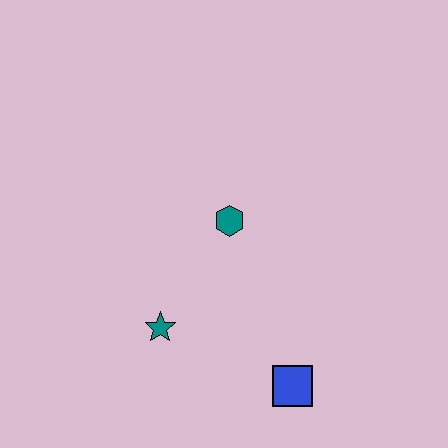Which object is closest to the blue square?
The teal star is closest to the blue square.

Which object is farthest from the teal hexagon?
The blue square is farthest from the teal hexagon.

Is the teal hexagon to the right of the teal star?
Yes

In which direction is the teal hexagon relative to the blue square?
The teal hexagon is above the blue square.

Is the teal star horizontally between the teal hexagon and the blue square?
No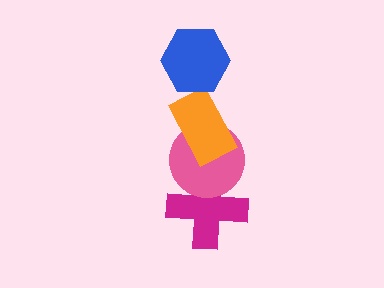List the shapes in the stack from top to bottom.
From top to bottom: the blue hexagon, the orange rectangle, the pink circle, the magenta cross.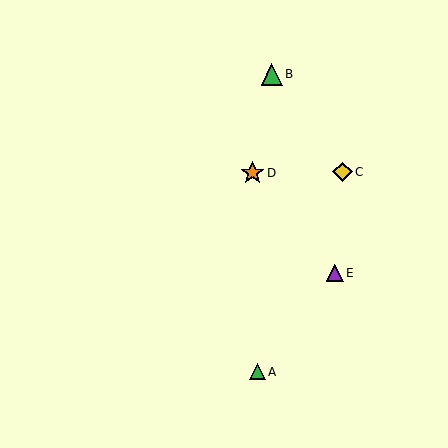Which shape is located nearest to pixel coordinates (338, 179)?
The yellow diamond (labeled C) at (343, 172) is nearest to that location.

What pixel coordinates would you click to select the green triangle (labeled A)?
Click at (257, 372) to select the green triangle A.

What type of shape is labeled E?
Shape E is a purple triangle.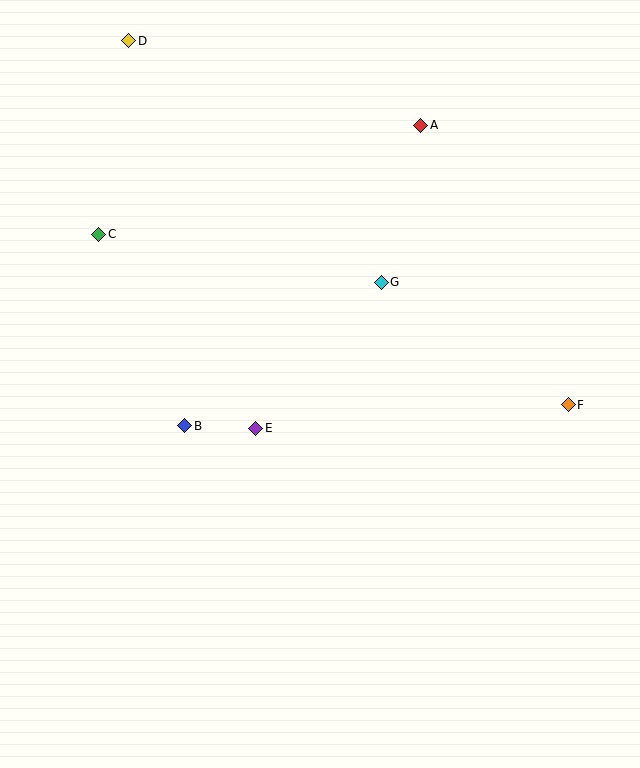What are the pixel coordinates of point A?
Point A is at (421, 125).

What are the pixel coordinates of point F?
Point F is at (568, 405).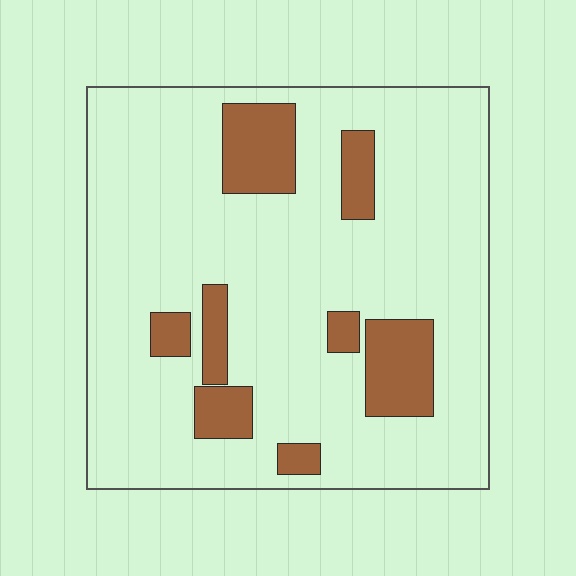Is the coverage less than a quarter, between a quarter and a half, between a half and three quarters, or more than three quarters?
Less than a quarter.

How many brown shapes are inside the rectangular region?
8.